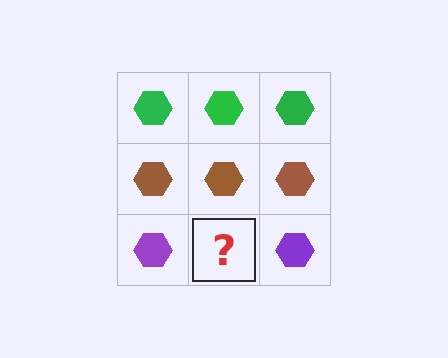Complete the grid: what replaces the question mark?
The question mark should be replaced with a purple hexagon.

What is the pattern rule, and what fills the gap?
The rule is that each row has a consistent color. The gap should be filled with a purple hexagon.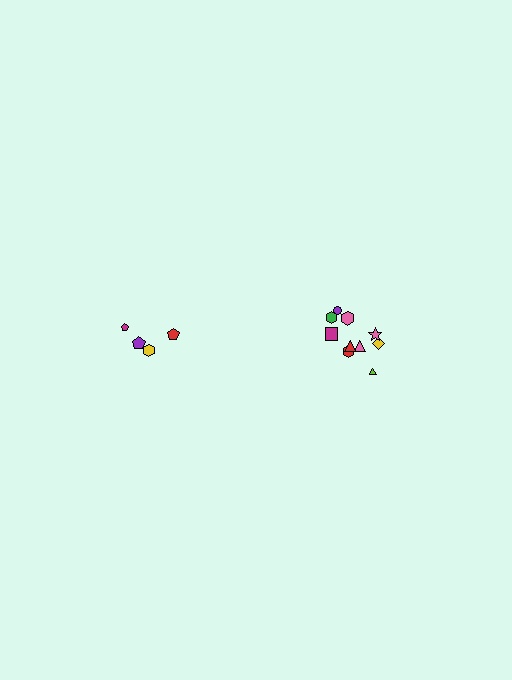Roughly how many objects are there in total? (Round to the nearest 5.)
Roughly 15 objects in total.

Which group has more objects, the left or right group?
The right group.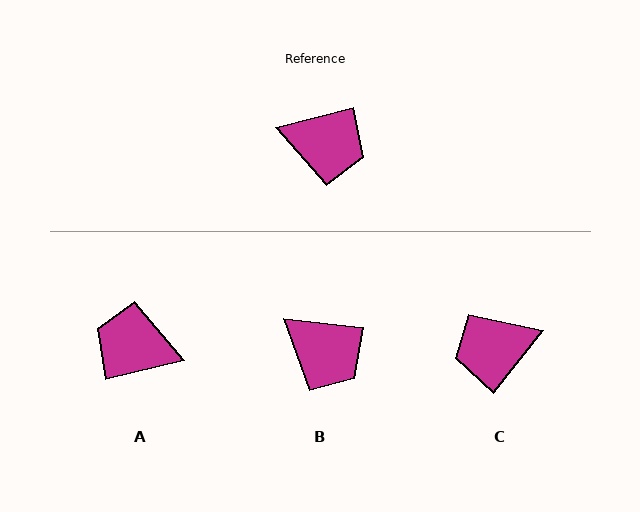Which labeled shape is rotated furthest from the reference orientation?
A, about 178 degrees away.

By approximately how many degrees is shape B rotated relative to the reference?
Approximately 21 degrees clockwise.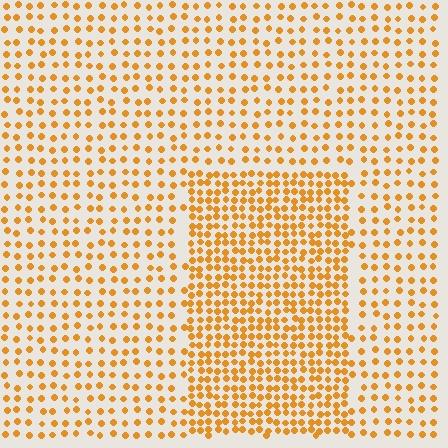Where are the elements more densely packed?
The elements are more densely packed inside the rectangle boundary.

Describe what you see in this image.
The image contains small orange elements arranged at two different densities. A rectangle-shaped region is visible where the elements are more densely packed than the surrounding area.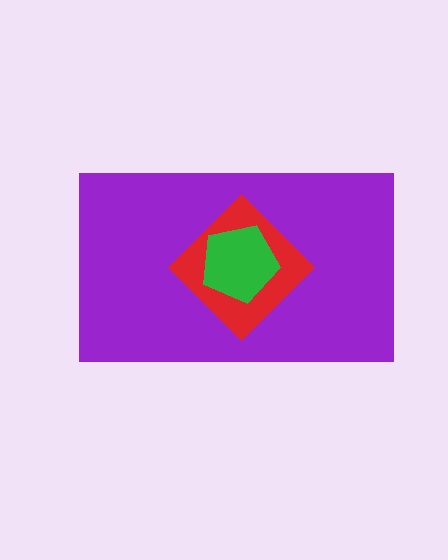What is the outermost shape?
The purple rectangle.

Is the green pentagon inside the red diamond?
Yes.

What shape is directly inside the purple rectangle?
The red diamond.